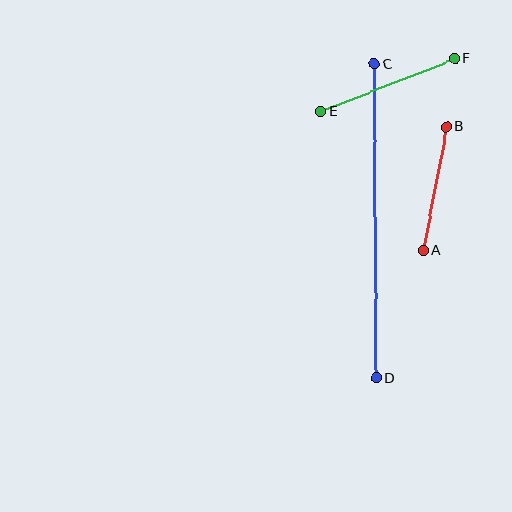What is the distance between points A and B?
The distance is approximately 125 pixels.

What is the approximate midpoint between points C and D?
The midpoint is at approximately (375, 221) pixels.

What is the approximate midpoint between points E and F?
The midpoint is at approximately (388, 85) pixels.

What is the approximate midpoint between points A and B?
The midpoint is at approximately (435, 188) pixels.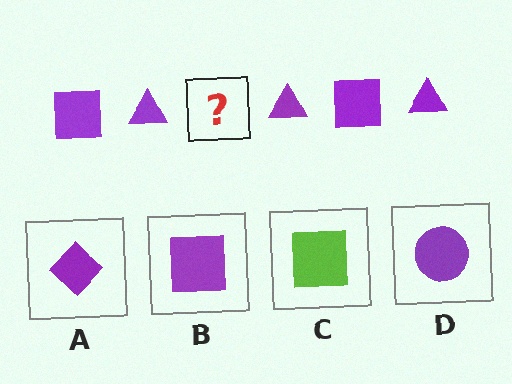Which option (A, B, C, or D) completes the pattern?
B.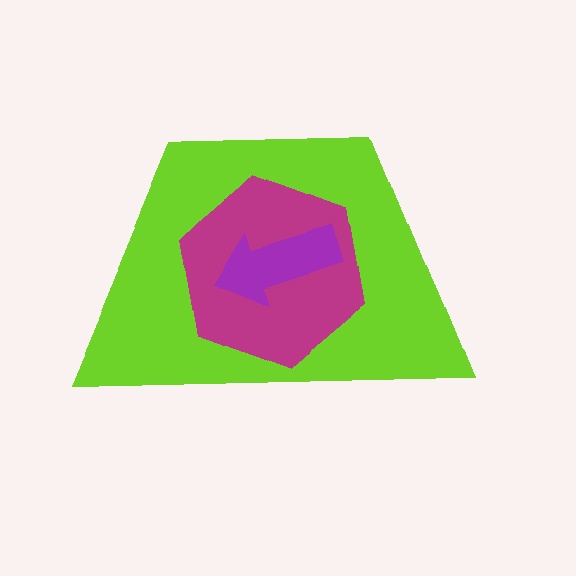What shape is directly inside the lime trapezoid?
The magenta hexagon.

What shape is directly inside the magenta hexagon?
The purple arrow.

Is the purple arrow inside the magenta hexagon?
Yes.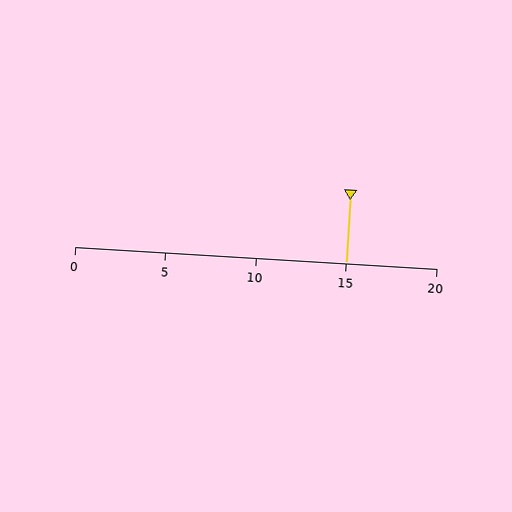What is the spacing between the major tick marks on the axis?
The major ticks are spaced 5 apart.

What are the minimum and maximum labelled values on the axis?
The axis runs from 0 to 20.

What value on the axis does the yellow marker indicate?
The marker indicates approximately 15.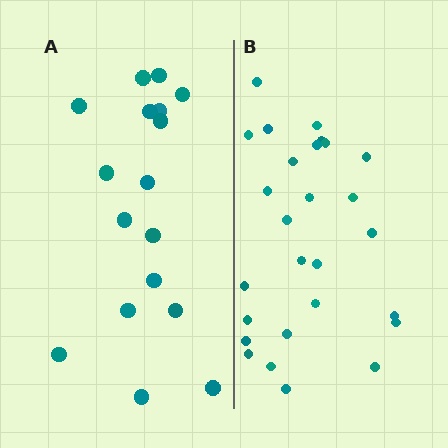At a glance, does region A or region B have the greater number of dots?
Region B (the right region) has more dots.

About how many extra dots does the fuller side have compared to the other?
Region B has roughly 10 or so more dots than region A.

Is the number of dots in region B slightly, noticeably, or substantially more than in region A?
Region B has substantially more. The ratio is roughly 1.6 to 1.